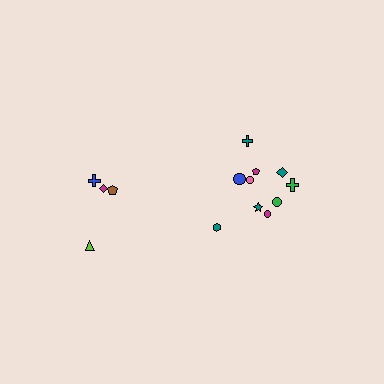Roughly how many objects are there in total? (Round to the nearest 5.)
Roughly 15 objects in total.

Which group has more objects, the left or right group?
The right group.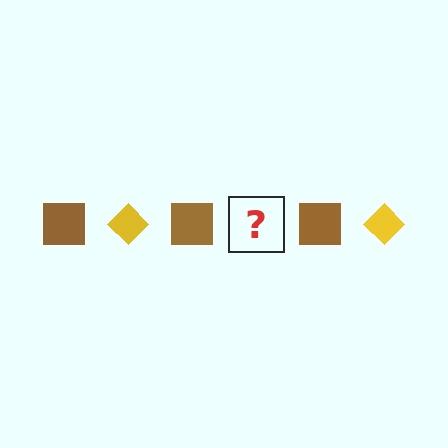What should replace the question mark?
The question mark should be replaced with a yellow diamond.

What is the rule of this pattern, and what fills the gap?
The rule is that the pattern alternates between brown square and yellow diamond. The gap should be filled with a yellow diamond.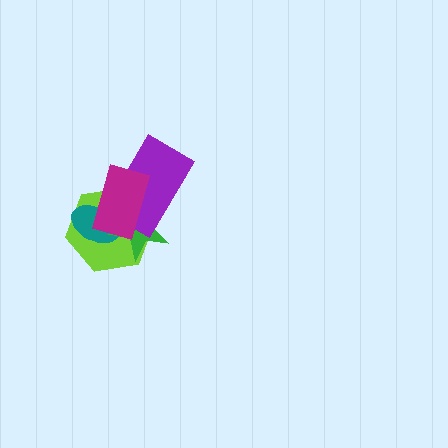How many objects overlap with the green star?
4 objects overlap with the green star.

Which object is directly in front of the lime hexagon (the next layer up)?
The teal ellipse is directly in front of the lime hexagon.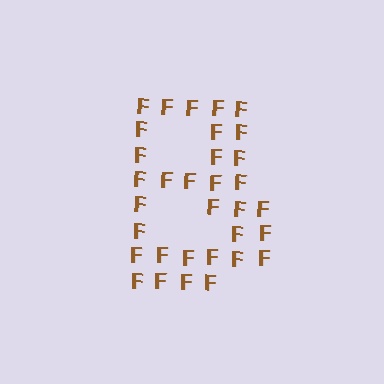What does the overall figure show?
The overall figure shows the letter B.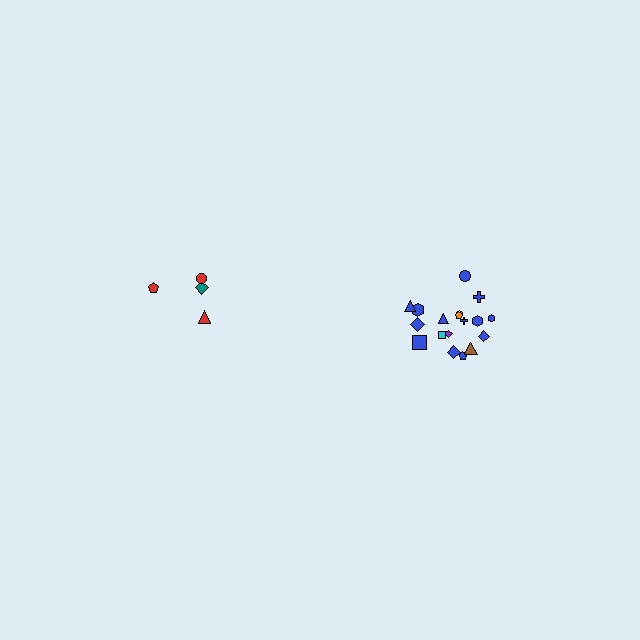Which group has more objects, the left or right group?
The right group.